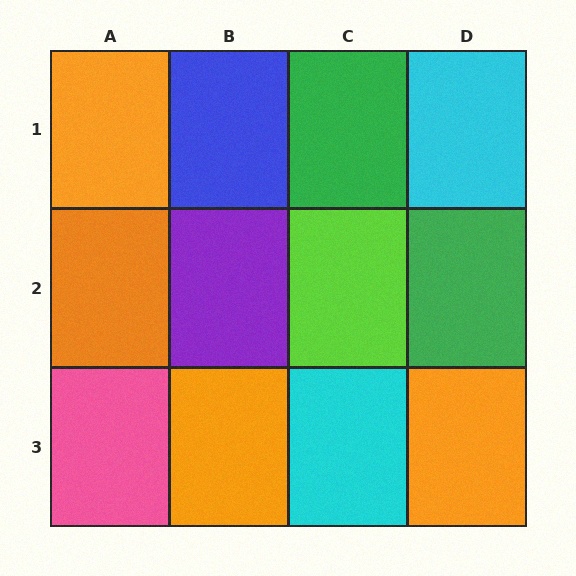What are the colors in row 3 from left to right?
Pink, orange, cyan, orange.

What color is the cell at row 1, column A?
Orange.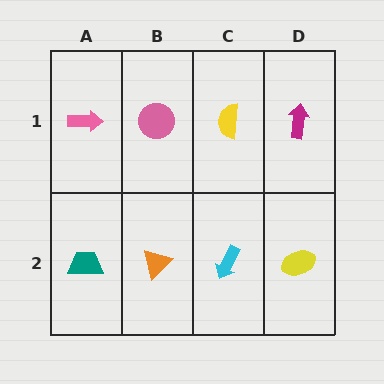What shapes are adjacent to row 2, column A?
A pink arrow (row 1, column A), an orange triangle (row 2, column B).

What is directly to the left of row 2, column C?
An orange triangle.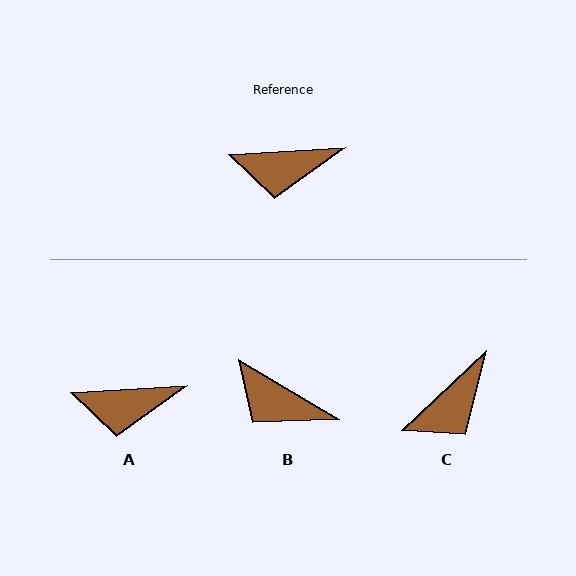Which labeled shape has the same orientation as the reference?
A.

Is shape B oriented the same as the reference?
No, it is off by about 34 degrees.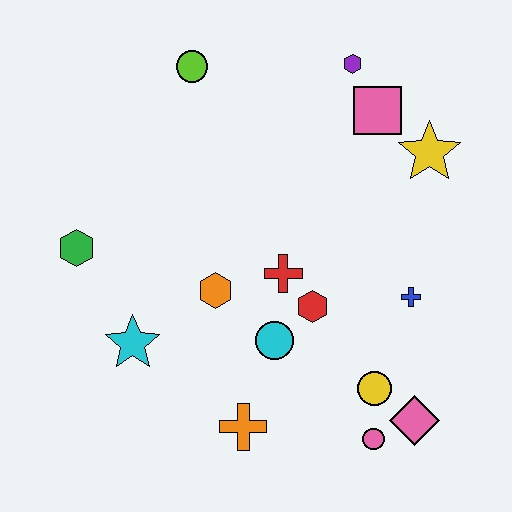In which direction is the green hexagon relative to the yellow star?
The green hexagon is to the left of the yellow star.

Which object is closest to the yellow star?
The pink square is closest to the yellow star.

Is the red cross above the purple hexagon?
No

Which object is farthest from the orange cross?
The purple hexagon is farthest from the orange cross.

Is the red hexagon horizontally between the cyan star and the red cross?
No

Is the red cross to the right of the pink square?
No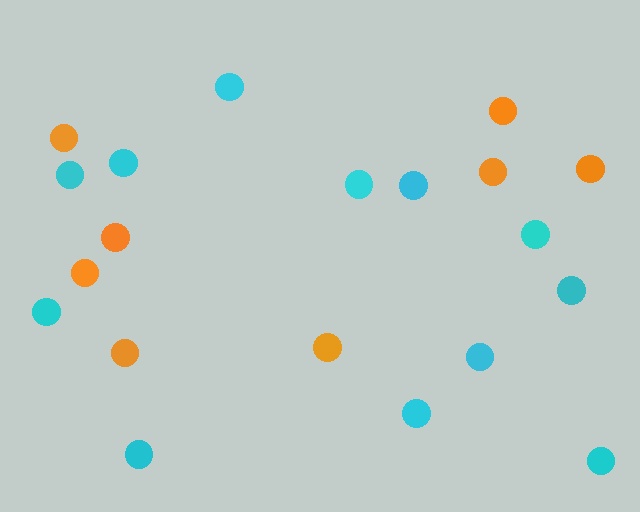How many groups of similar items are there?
There are 2 groups: one group of orange circles (8) and one group of cyan circles (12).